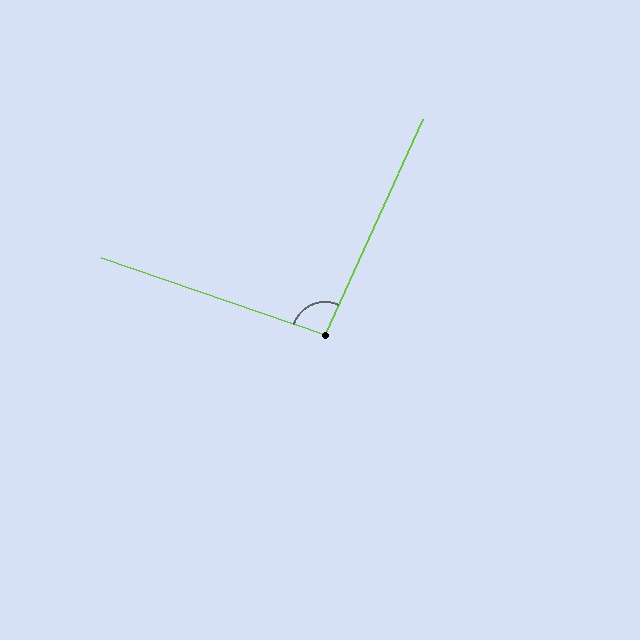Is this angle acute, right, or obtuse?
It is obtuse.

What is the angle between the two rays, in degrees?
Approximately 96 degrees.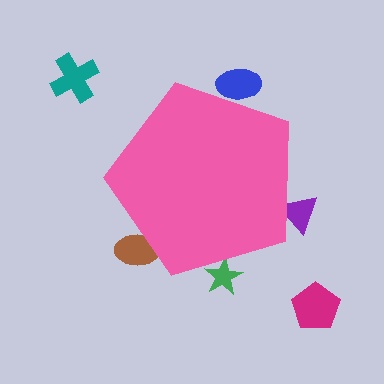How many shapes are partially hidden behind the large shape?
4 shapes are partially hidden.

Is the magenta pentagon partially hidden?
No, the magenta pentagon is fully visible.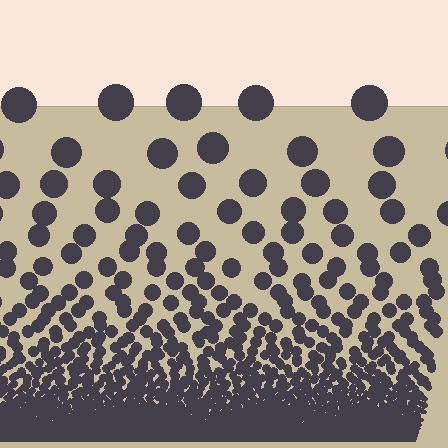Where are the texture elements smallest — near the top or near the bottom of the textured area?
Near the bottom.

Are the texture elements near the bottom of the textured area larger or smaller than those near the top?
Smaller. The gradient is inverted — elements near the bottom are smaller and denser.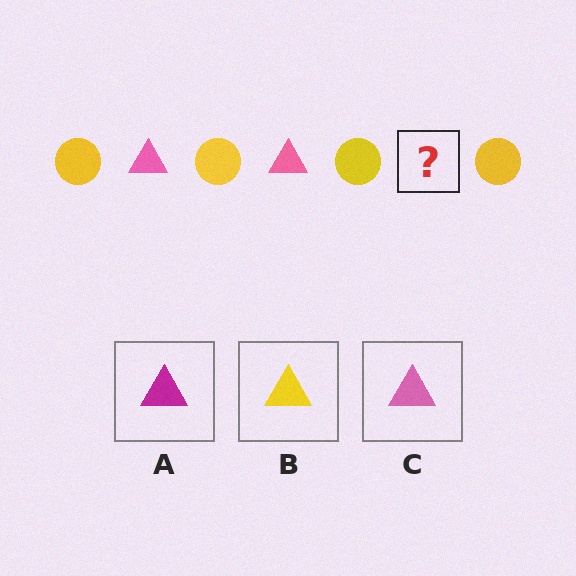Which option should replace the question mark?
Option C.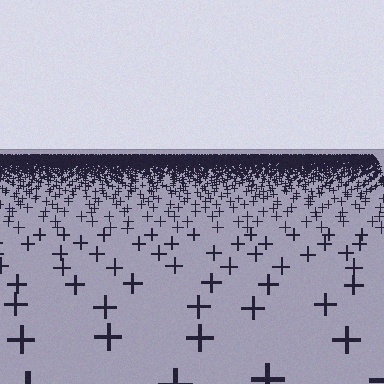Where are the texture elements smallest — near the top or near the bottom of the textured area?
Near the top.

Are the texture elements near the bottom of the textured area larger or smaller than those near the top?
Larger. Near the bottom, elements are closer to the viewer and appear at a bigger on-screen size.